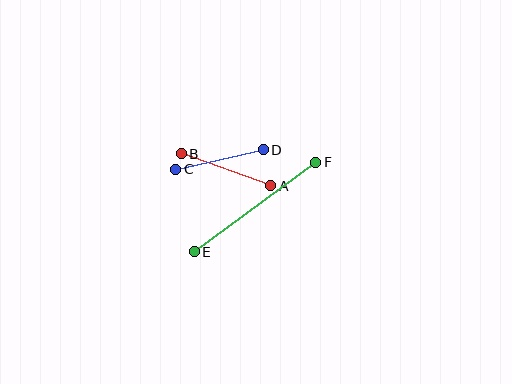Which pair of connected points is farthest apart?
Points E and F are farthest apart.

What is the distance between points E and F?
The distance is approximately 151 pixels.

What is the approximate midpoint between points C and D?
The midpoint is at approximately (220, 160) pixels.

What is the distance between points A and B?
The distance is approximately 95 pixels.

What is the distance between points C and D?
The distance is approximately 90 pixels.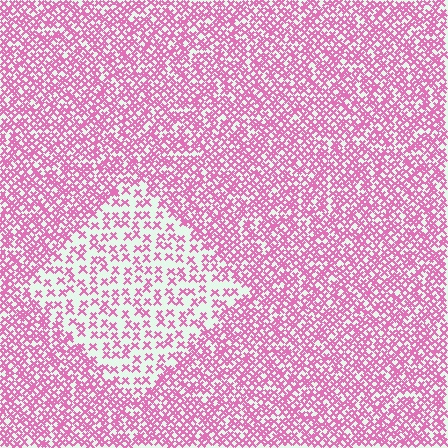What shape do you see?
I see a diamond.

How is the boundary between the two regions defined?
The boundary is defined by a change in element density (approximately 2.3x ratio). All elements are the same color, size, and shape.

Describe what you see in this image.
The image contains small pink elements arranged at two different densities. A diamond-shaped region is visible where the elements are less densely packed than the surrounding area.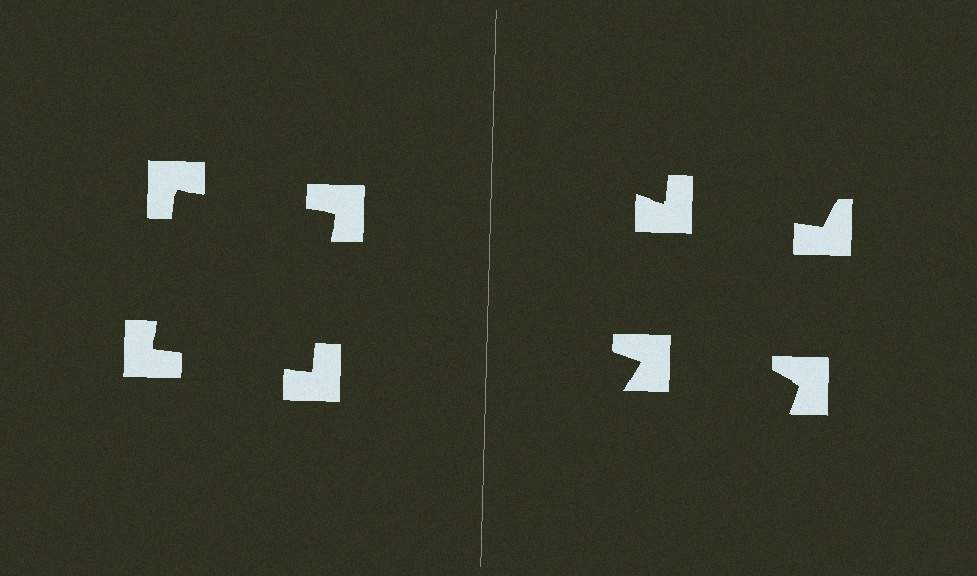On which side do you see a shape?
An illusory square appears on the left side. On the right side the wedge cuts are rotated, so no coherent shape forms.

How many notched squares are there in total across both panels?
8 — 4 on each side.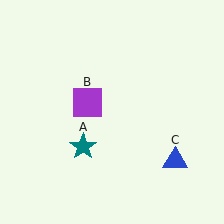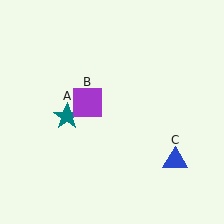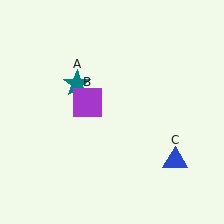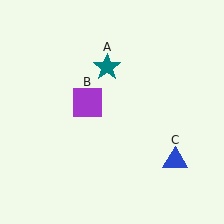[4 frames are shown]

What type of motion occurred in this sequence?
The teal star (object A) rotated clockwise around the center of the scene.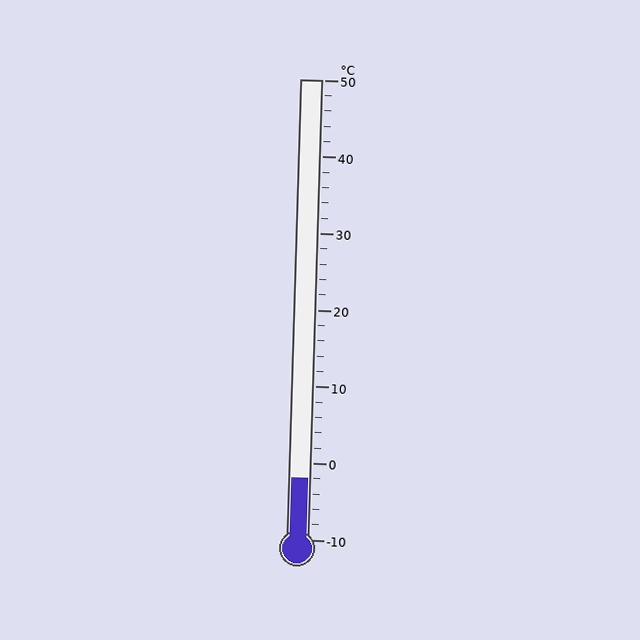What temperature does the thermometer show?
The thermometer shows approximately -2°C.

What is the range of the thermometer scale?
The thermometer scale ranges from -10°C to 50°C.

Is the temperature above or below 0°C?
The temperature is below 0°C.